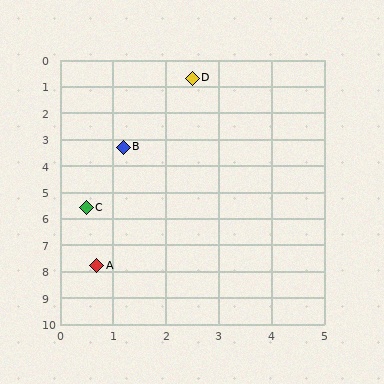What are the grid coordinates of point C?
Point C is at approximately (0.5, 5.6).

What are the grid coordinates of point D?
Point D is at approximately (2.5, 0.7).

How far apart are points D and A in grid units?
Points D and A are about 7.3 grid units apart.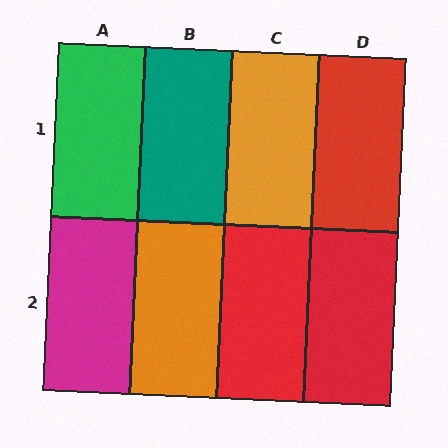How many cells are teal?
1 cell is teal.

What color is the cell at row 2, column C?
Red.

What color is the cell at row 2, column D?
Red.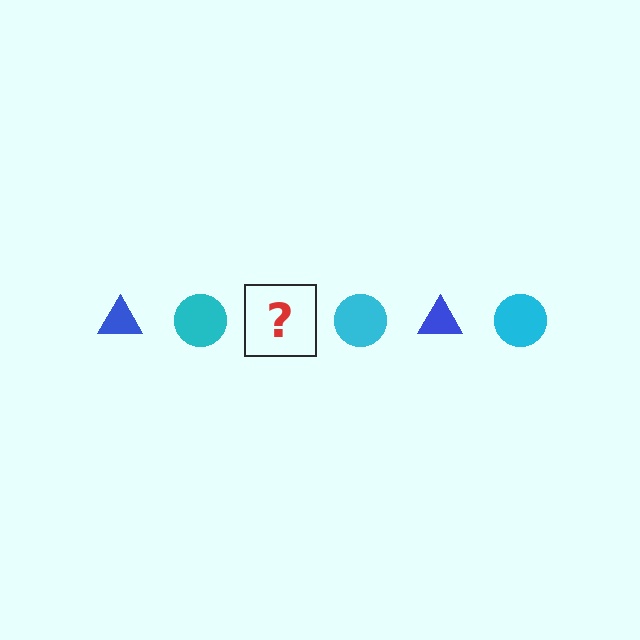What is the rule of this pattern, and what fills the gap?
The rule is that the pattern alternates between blue triangle and cyan circle. The gap should be filled with a blue triangle.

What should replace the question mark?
The question mark should be replaced with a blue triangle.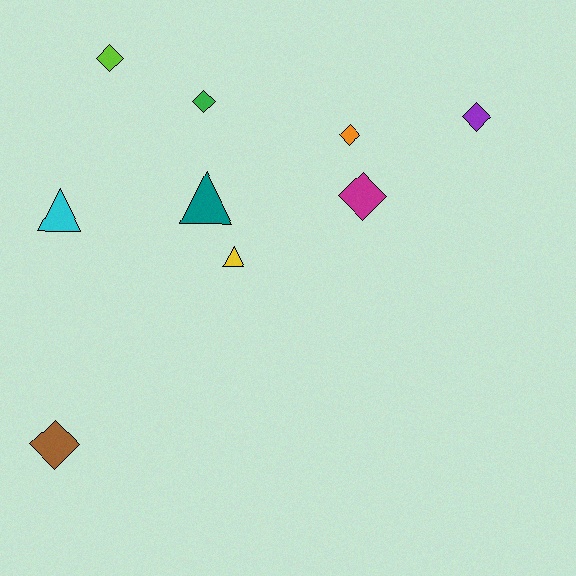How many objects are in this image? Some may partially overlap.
There are 9 objects.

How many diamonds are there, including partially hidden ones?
There are 6 diamonds.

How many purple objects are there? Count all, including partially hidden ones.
There is 1 purple object.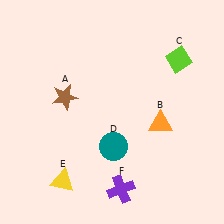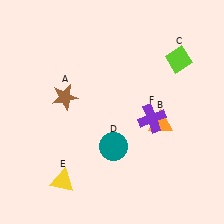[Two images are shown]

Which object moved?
The purple cross (F) moved up.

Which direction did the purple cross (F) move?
The purple cross (F) moved up.